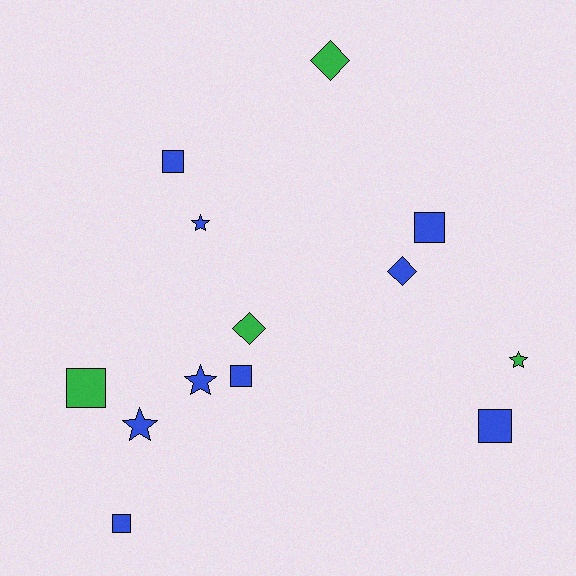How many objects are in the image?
There are 13 objects.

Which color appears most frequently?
Blue, with 9 objects.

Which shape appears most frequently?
Square, with 6 objects.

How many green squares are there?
There is 1 green square.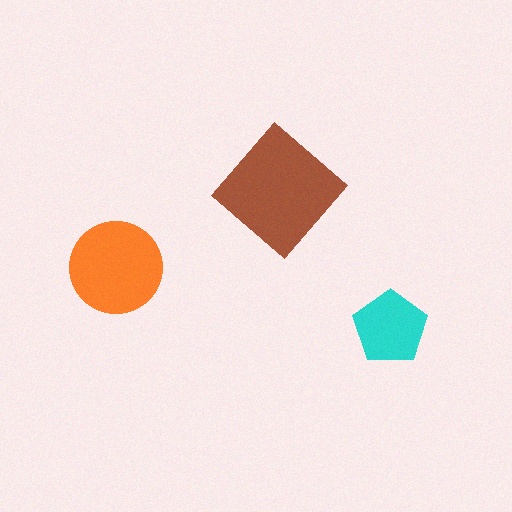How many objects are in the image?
There are 3 objects in the image.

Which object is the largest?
The brown diamond.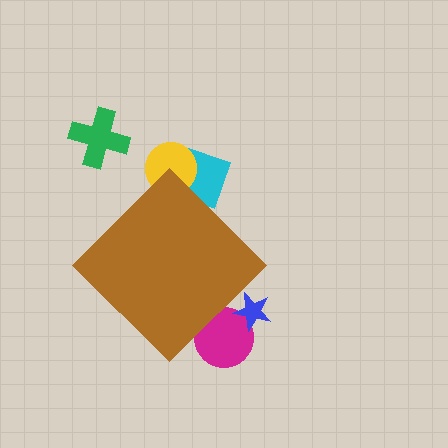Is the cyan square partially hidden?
Yes, the cyan square is partially hidden behind the brown diamond.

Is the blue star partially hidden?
Yes, the blue star is partially hidden behind the brown diamond.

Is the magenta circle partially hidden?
Yes, the magenta circle is partially hidden behind the brown diamond.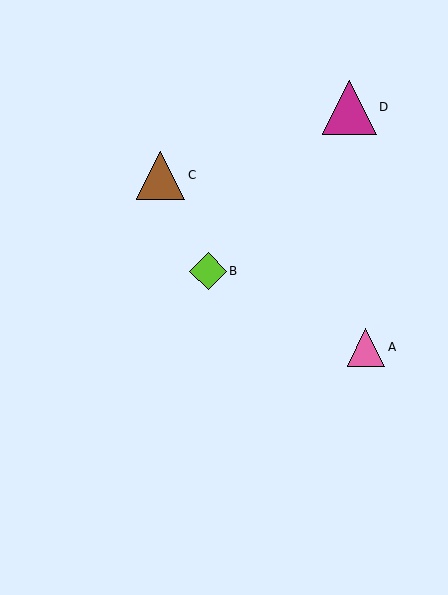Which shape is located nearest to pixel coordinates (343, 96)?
The magenta triangle (labeled D) at (349, 107) is nearest to that location.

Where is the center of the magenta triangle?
The center of the magenta triangle is at (349, 107).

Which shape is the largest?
The magenta triangle (labeled D) is the largest.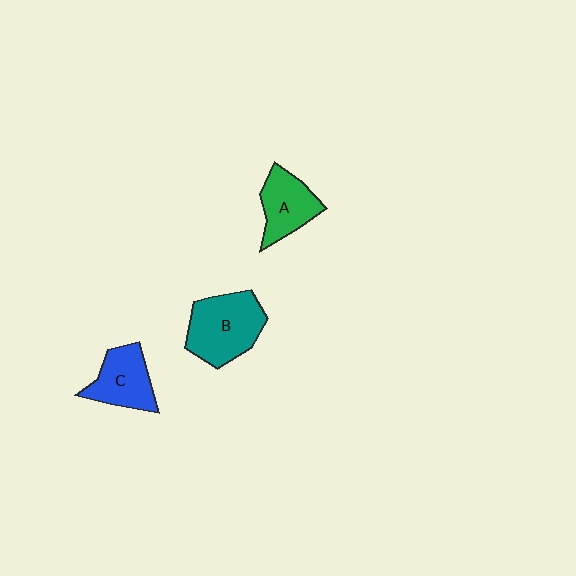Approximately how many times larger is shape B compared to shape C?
Approximately 1.4 times.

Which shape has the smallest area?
Shape A (green).